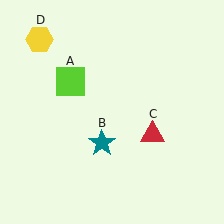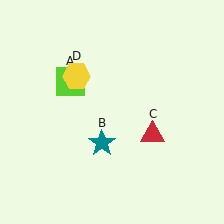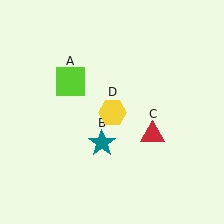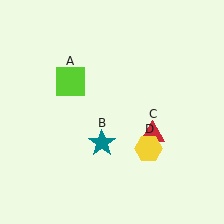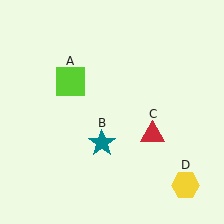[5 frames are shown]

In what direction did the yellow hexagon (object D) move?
The yellow hexagon (object D) moved down and to the right.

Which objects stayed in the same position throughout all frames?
Lime square (object A) and teal star (object B) and red triangle (object C) remained stationary.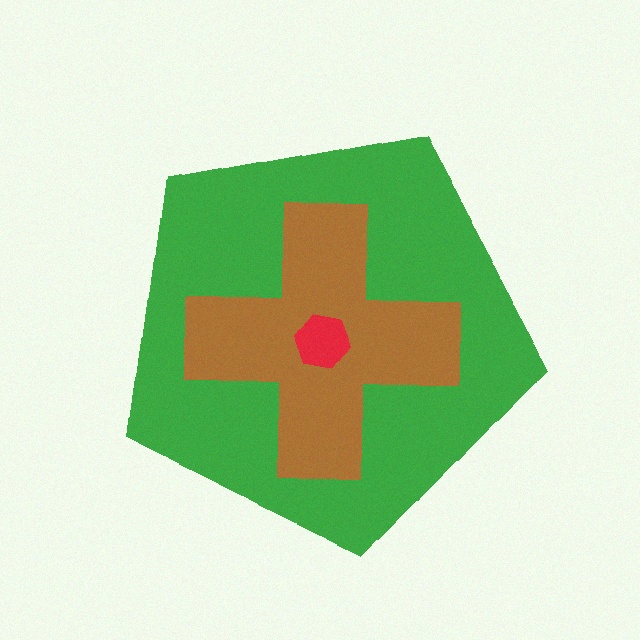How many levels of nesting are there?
3.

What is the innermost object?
The red hexagon.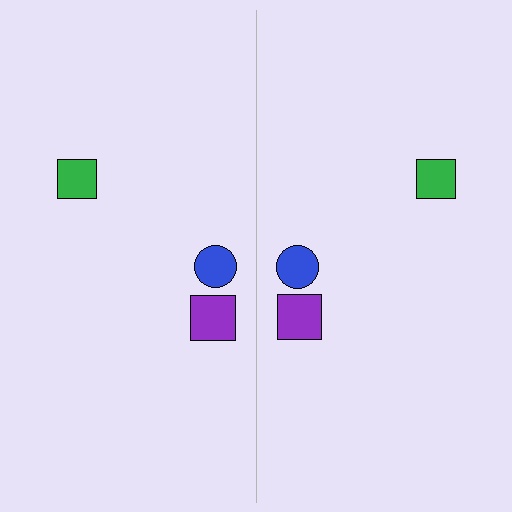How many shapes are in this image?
There are 6 shapes in this image.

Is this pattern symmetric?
Yes, this pattern has bilateral (reflection) symmetry.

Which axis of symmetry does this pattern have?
The pattern has a vertical axis of symmetry running through the center of the image.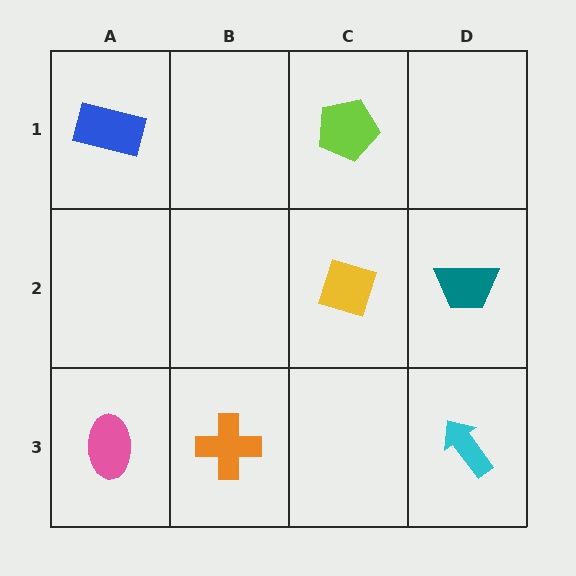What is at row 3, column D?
A cyan arrow.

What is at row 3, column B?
An orange cross.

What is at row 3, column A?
A pink ellipse.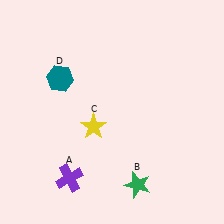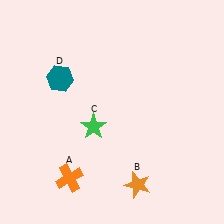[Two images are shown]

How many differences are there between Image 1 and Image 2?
There are 3 differences between the two images.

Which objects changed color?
A changed from purple to orange. B changed from green to orange. C changed from yellow to green.